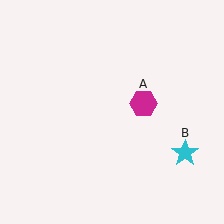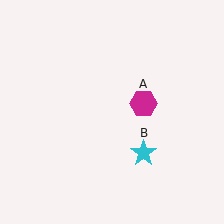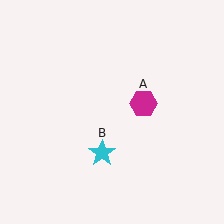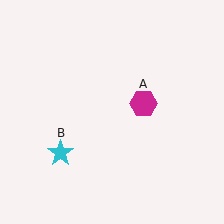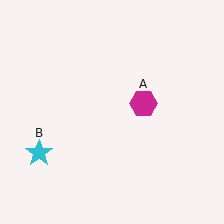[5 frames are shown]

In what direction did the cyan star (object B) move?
The cyan star (object B) moved left.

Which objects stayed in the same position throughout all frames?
Magenta hexagon (object A) remained stationary.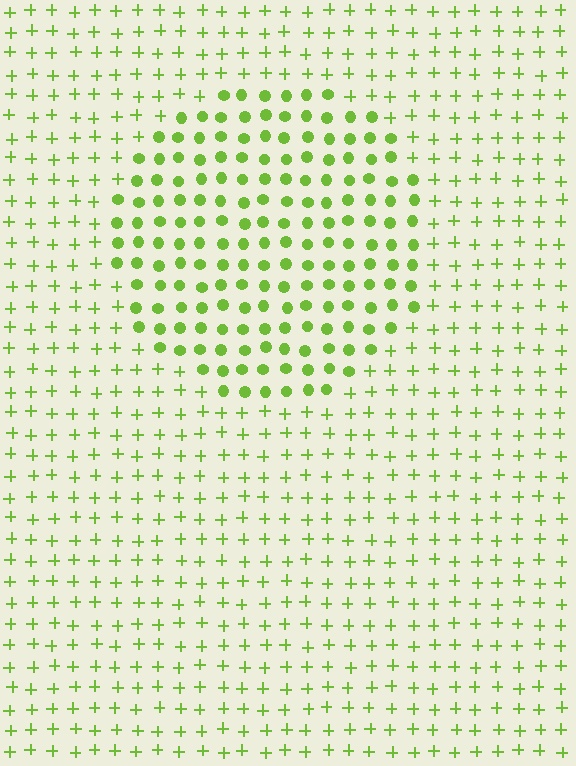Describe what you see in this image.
The image is filled with small lime elements arranged in a uniform grid. A circle-shaped region contains circles, while the surrounding area contains plus signs. The boundary is defined purely by the change in element shape.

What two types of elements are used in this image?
The image uses circles inside the circle region and plus signs outside it.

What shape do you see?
I see a circle.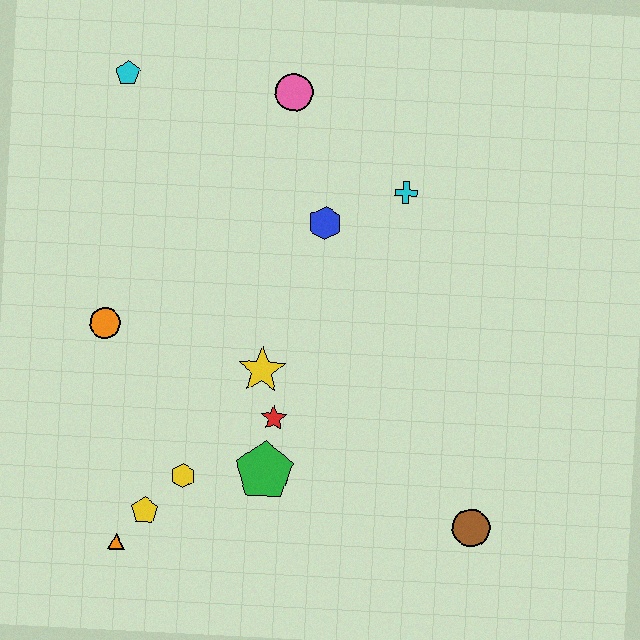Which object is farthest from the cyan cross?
The orange triangle is farthest from the cyan cross.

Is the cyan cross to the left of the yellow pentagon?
No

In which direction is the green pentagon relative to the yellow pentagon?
The green pentagon is to the right of the yellow pentagon.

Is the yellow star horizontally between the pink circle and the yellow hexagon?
Yes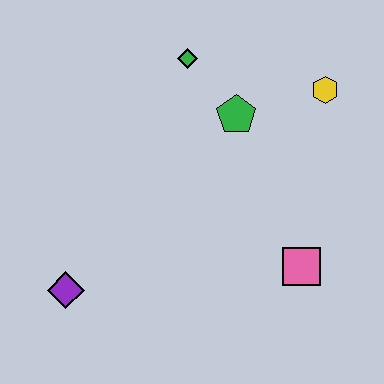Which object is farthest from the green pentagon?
The purple diamond is farthest from the green pentagon.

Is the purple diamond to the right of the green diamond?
No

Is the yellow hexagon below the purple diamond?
No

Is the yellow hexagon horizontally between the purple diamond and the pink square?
No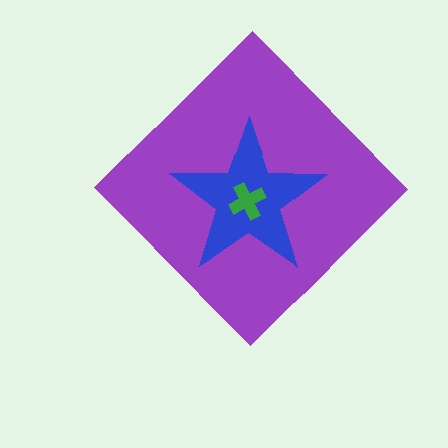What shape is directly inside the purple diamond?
The blue star.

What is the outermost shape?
The purple diamond.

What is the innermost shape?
The green cross.